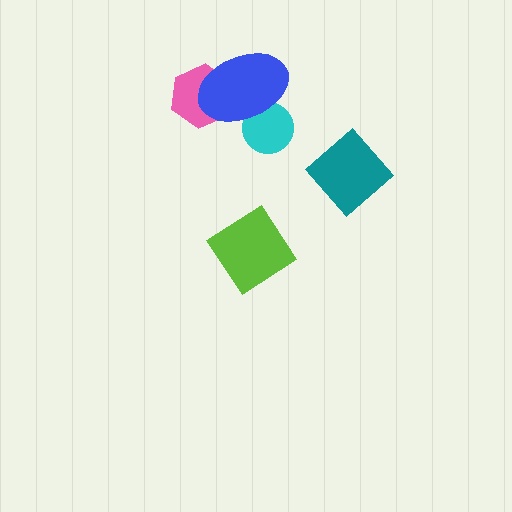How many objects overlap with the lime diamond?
0 objects overlap with the lime diamond.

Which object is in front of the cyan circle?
The blue ellipse is in front of the cyan circle.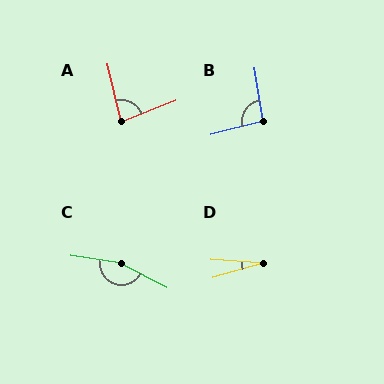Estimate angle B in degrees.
Approximately 96 degrees.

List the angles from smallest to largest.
D (20°), A (81°), B (96°), C (161°).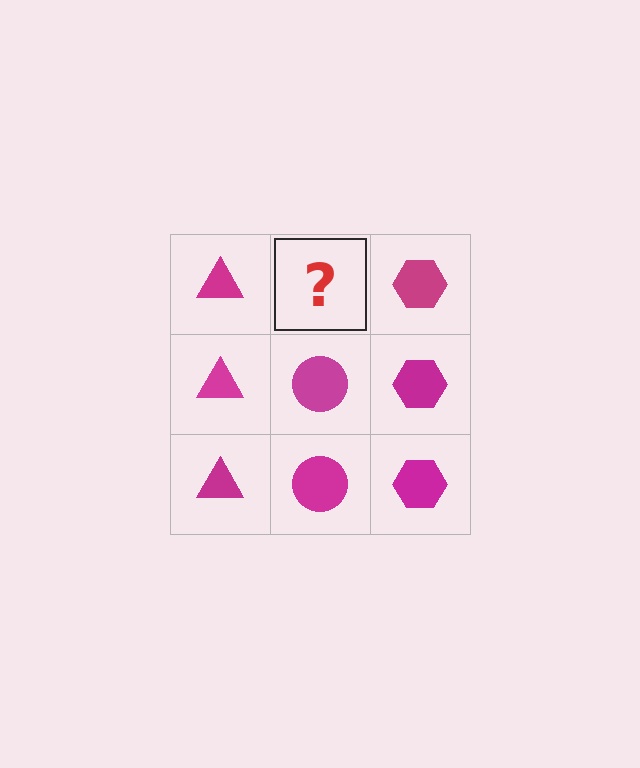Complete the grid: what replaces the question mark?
The question mark should be replaced with a magenta circle.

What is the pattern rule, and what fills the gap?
The rule is that each column has a consistent shape. The gap should be filled with a magenta circle.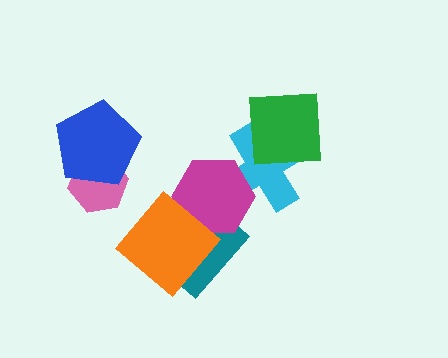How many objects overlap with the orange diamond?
2 objects overlap with the orange diamond.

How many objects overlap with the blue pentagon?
1 object overlaps with the blue pentagon.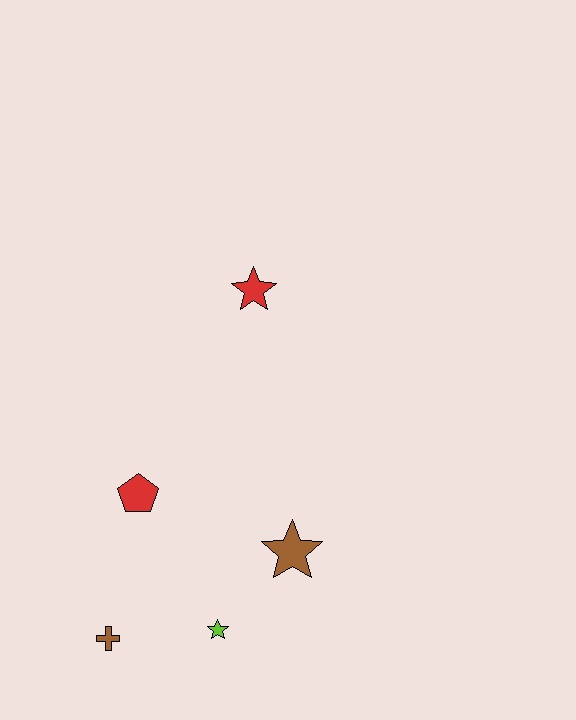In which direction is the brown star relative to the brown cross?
The brown star is to the right of the brown cross.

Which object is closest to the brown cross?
The lime star is closest to the brown cross.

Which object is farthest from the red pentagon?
The red star is farthest from the red pentagon.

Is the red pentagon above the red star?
No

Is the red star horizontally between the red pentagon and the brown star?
Yes